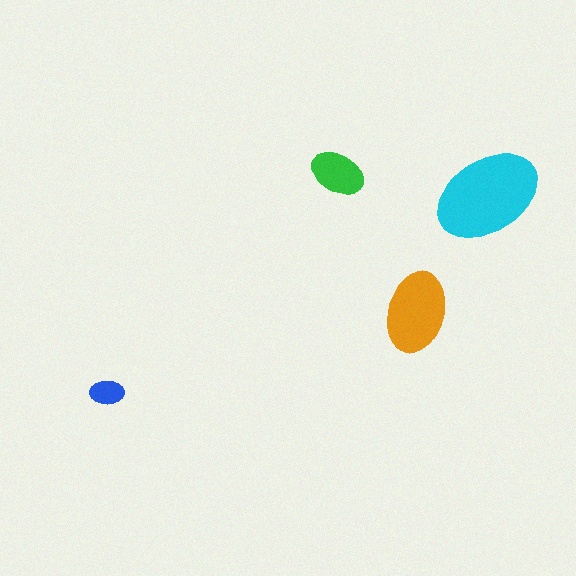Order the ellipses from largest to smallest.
the cyan one, the orange one, the green one, the blue one.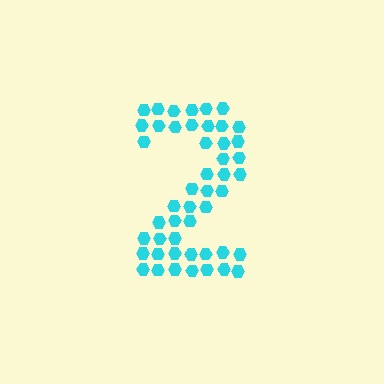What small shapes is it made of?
It is made of small hexagons.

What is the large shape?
The large shape is the digit 2.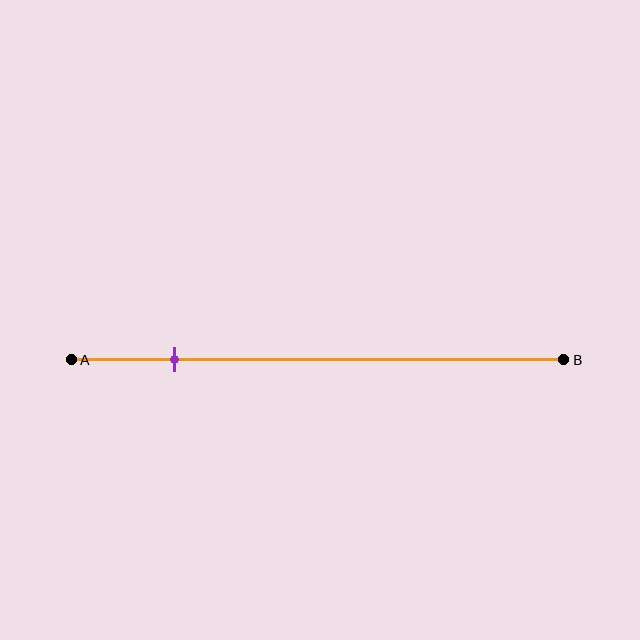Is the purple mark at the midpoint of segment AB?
No, the mark is at about 20% from A, not at the 50% midpoint.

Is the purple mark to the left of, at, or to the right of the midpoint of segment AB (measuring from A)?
The purple mark is to the left of the midpoint of segment AB.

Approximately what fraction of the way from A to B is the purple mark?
The purple mark is approximately 20% of the way from A to B.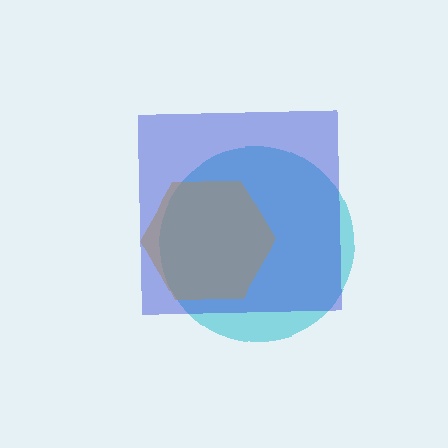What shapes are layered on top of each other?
The layered shapes are: a cyan circle, a yellow hexagon, a blue square.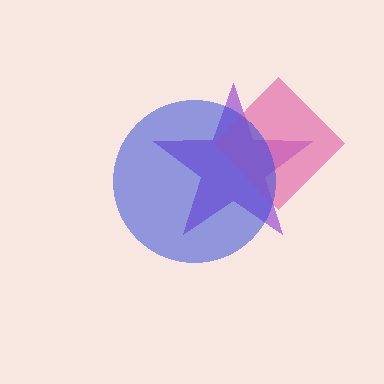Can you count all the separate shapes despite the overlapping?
Yes, there are 3 separate shapes.